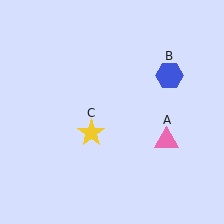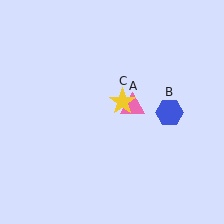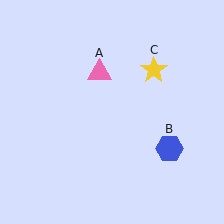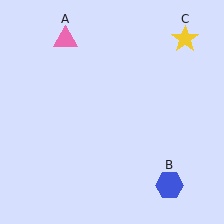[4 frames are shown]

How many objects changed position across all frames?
3 objects changed position: pink triangle (object A), blue hexagon (object B), yellow star (object C).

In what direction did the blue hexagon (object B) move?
The blue hexagon (object B) moved down.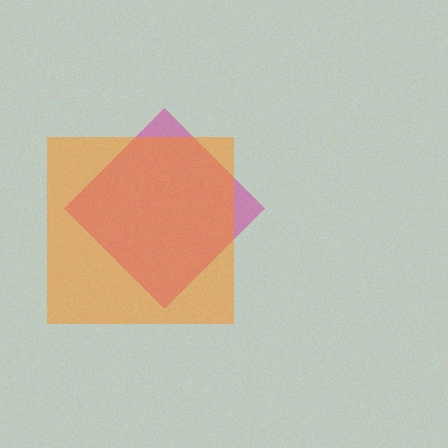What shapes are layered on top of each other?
The layered shapes are: a magenta diamond, an orange square.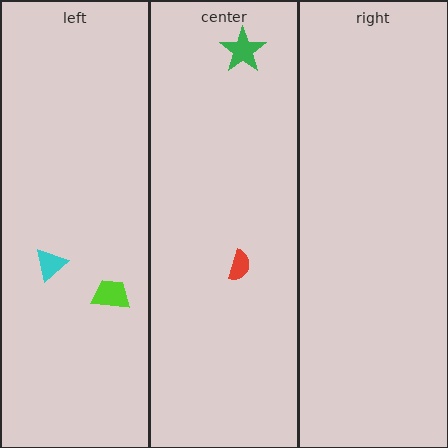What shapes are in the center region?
The red semicircle, the green star.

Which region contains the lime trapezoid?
The left region.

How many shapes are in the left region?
2.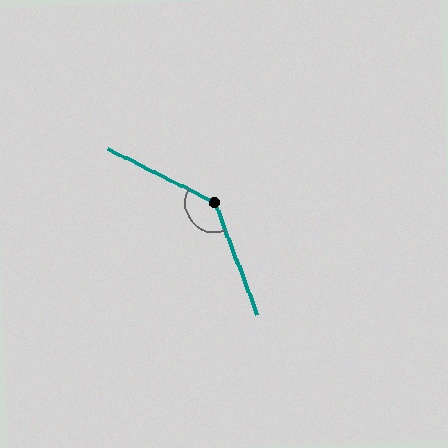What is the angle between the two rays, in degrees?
Approximately 137 degrees.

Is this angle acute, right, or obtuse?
It is obtuse.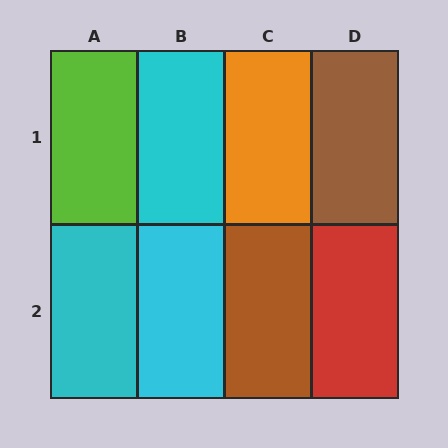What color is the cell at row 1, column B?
Cyan.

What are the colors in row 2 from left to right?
Cyan, cyan, brown, red.